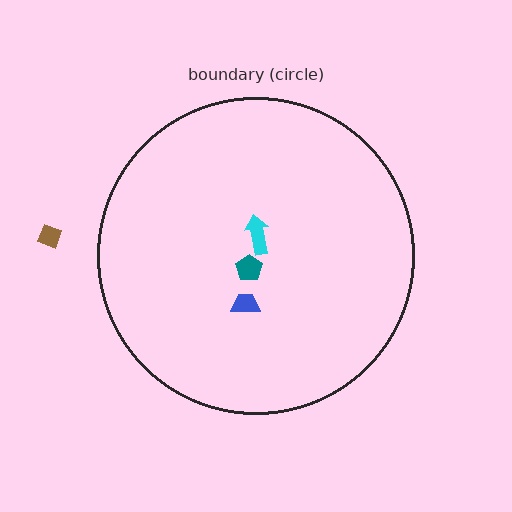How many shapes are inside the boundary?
3 inside, 1 outside.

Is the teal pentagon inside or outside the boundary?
Inside.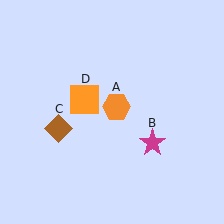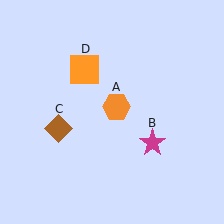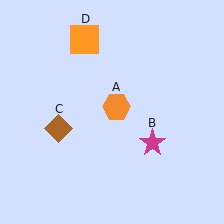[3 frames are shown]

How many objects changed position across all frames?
1 object changed position: orange square (object D).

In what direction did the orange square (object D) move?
The orange square (object D) moved up.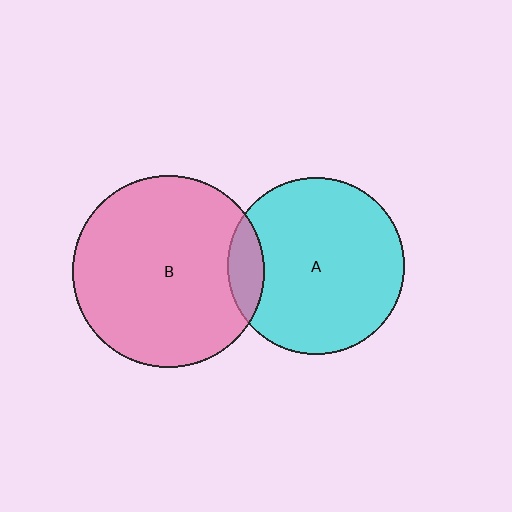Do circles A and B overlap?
Yes.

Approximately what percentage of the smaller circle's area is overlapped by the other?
Approximately 10%.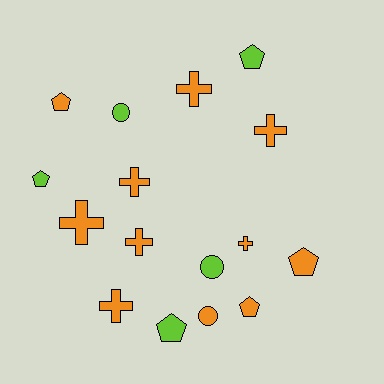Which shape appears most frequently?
Cross, with 7 objects.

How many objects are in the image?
There are 16 objects.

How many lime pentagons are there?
There are 3 lime pentagons.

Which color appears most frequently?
Orange, with 11 objects.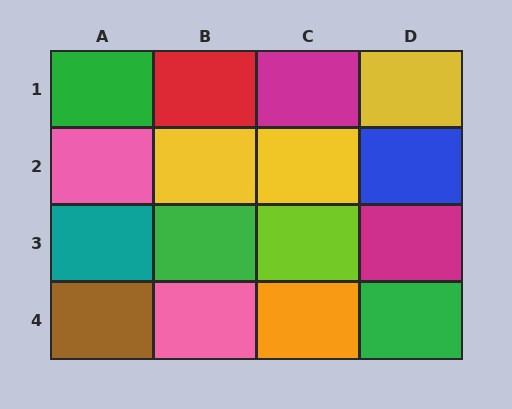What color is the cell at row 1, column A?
Green.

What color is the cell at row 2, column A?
Pink.